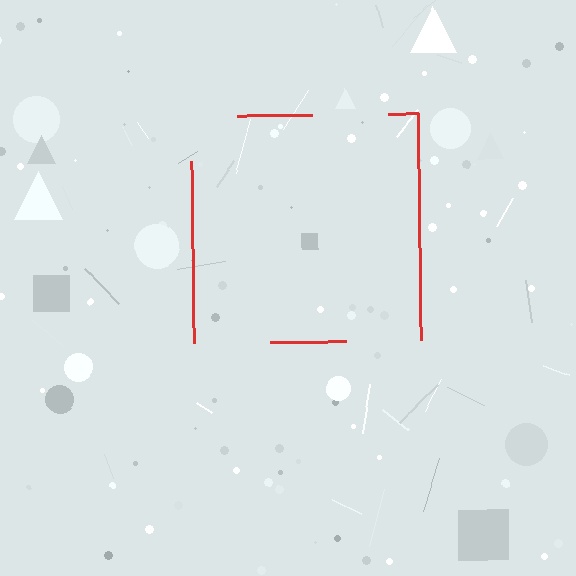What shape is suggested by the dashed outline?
The dashed outline suggests a square.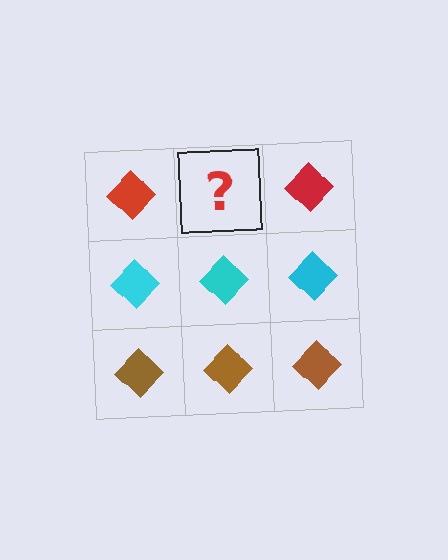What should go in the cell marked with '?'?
The missing cell should contain a red diamond.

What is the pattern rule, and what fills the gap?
The rule is that each row has a consistent color. The gap should be filled with a red diamond.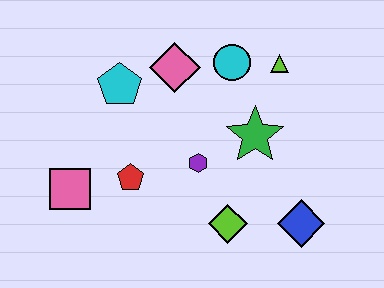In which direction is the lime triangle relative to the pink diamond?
The lime triangle is to the right of the pink diamond.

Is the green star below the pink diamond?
Yes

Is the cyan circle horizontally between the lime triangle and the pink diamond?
Yes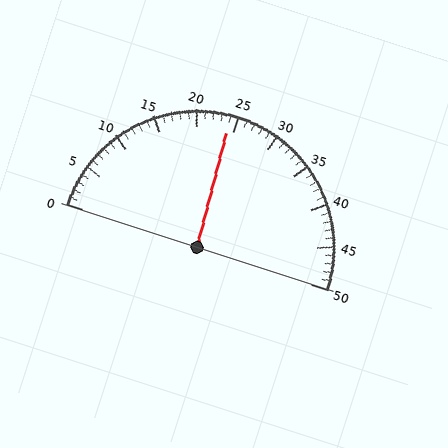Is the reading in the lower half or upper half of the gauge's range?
The reading is in the lower half of the range (0 to 50).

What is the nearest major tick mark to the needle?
The nearest major tick mark is 25.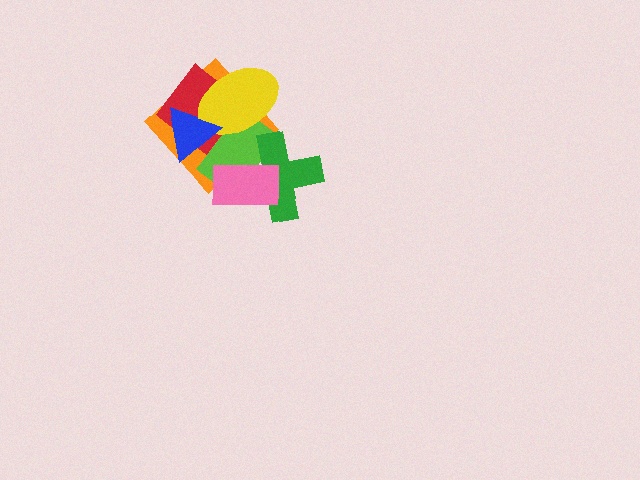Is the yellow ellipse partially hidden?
Yes, it is partially covered by another shape.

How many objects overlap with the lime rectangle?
6 objects overlap with the lime rectangle.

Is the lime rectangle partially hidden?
Yes, it is partially covered by another shape.